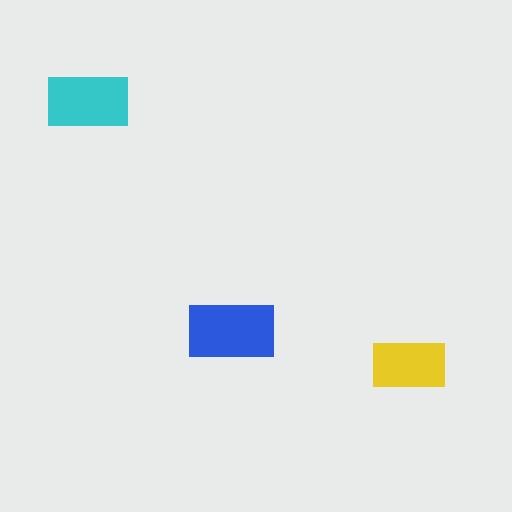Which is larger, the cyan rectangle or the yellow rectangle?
The cyan one.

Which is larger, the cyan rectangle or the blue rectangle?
The blue one.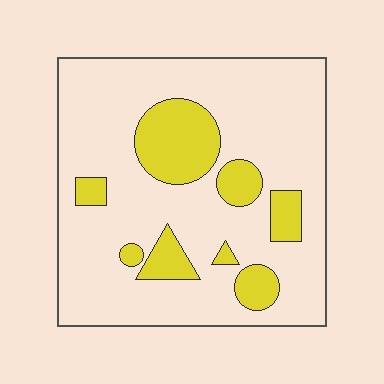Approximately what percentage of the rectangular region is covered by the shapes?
Approximately 20%.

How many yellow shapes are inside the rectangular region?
8.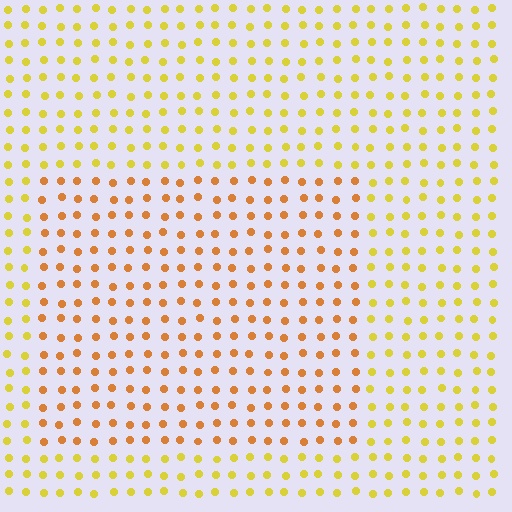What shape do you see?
I see a rectangle.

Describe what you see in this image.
The image is filled with small yellow elements in a uniform arrangement. A rectangle-shaped region is visible where the elements are tinted to a slightly different hue, forming a subtle color boundary.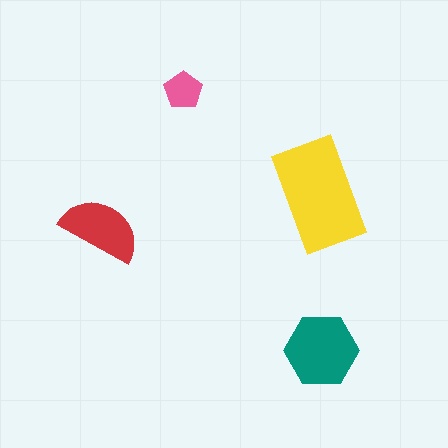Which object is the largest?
The yellow rectangle.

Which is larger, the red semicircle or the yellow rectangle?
The yellow rectangle.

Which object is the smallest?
The pink pentagon.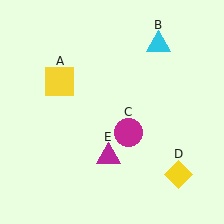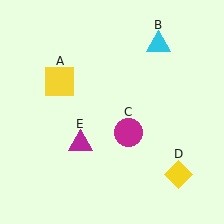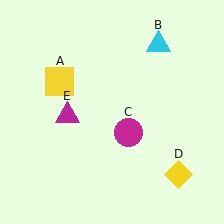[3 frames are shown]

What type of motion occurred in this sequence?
The magenta triangle (object E) rotated clockwise around the center of the scene.